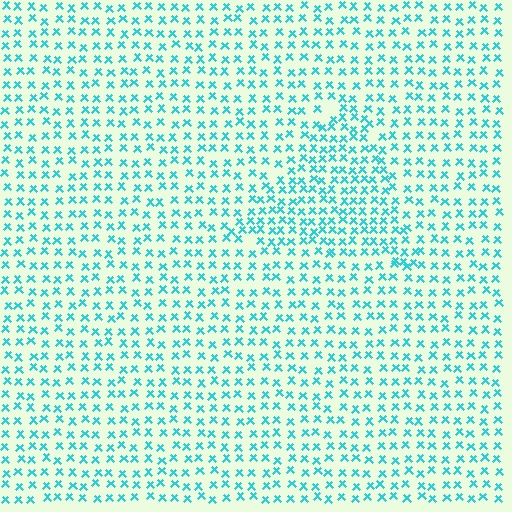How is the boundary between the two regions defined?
The boundary is defined by a change in element density (approximately 1.6x ratio). All elements are the same color, size, and shape.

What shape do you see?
I see a triangle.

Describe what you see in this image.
The image contains small cyan elements arranged at two different densities. A triangle-shaped region is visible where the elements are more densely packed than the surrounding area.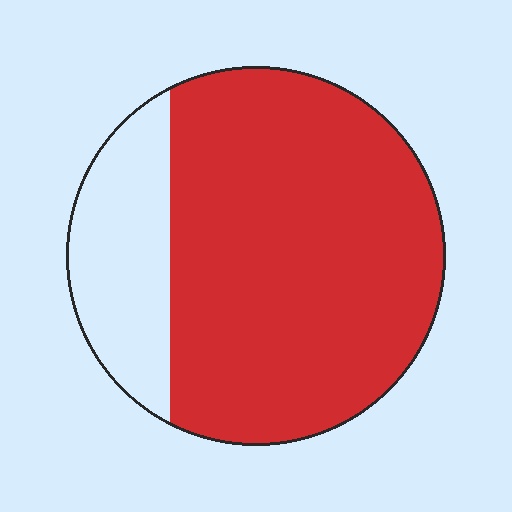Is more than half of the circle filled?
Yes.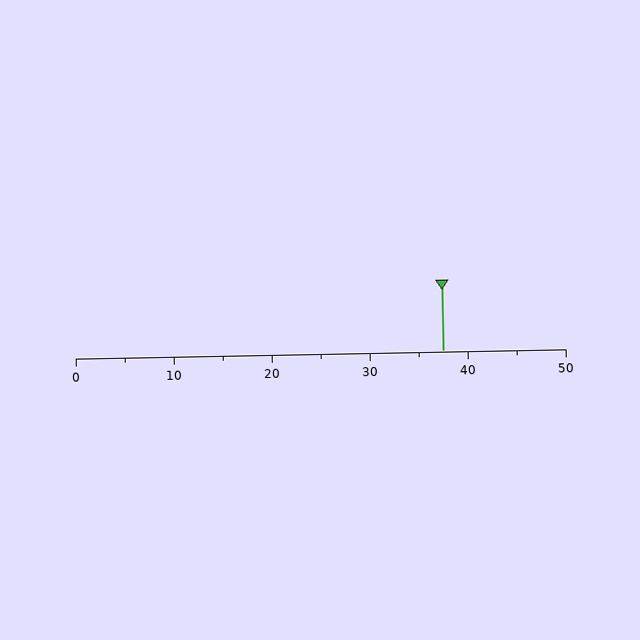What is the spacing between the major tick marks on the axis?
The major ticks are spaced 10 apart.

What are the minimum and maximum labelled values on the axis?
The axis runs from 0 to 50.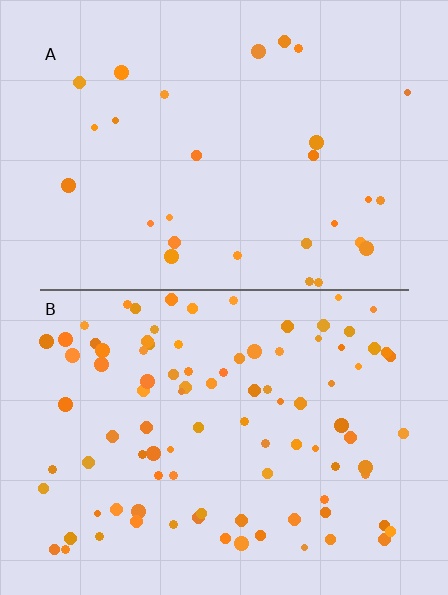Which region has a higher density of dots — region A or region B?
B (the bottom).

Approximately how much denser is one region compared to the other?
Approximately 3.3× — region B over region A.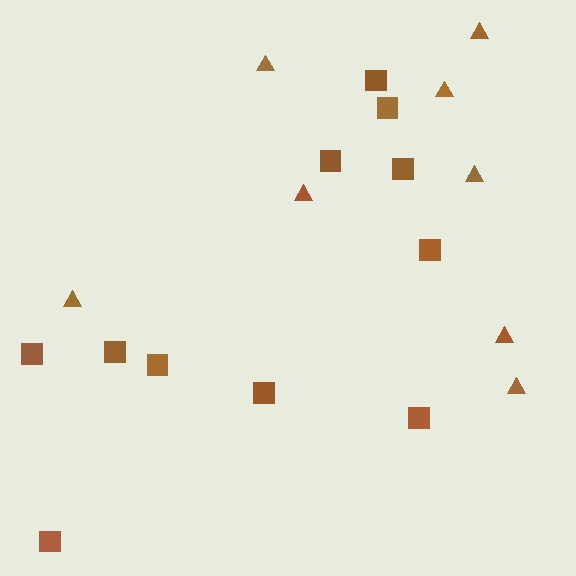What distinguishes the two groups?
There are 2 groups: one group of squares (11) and one group of triangles (8).